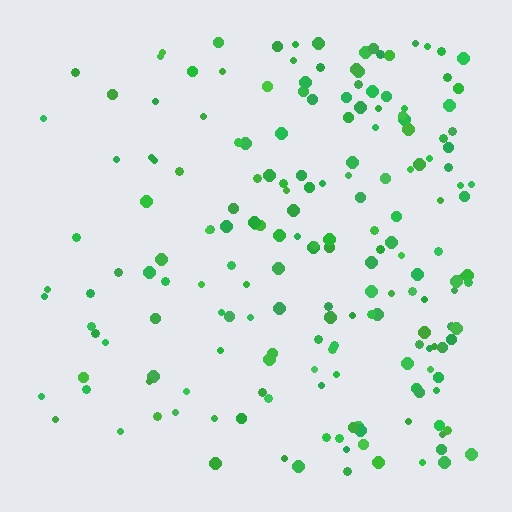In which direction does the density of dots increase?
From left to right, with the right side densest.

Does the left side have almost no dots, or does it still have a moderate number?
Still a moderate number, just noticeably fewer than the right.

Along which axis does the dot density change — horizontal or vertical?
Horizontal.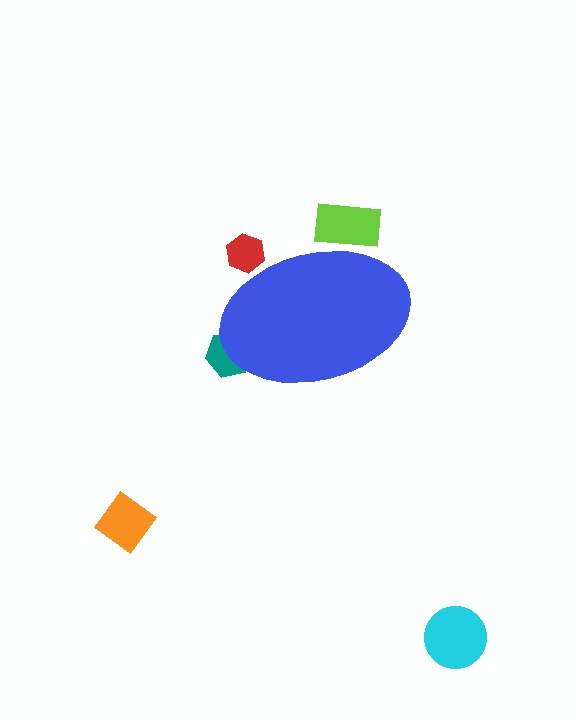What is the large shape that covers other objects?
A blue ellipse.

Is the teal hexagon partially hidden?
Yes, the teal hexagon is partially hidden behind the blue ellipse.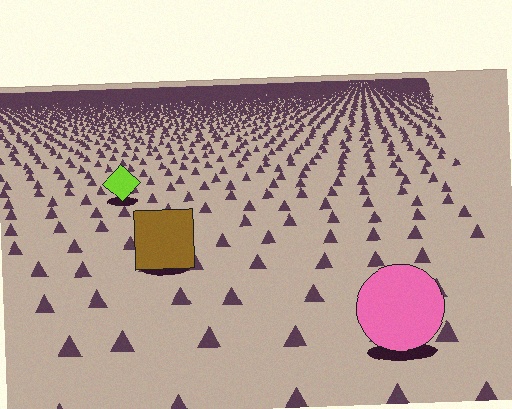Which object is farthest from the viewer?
The lime diamond is farthest from the viewer. It appears smaller and the ground texture around it is denser.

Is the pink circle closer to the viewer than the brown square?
Yes. The pink circle is closer — you can tell from the texture gradient: the ground texture is coarser near it.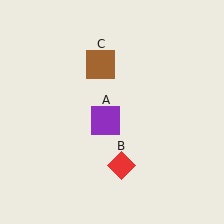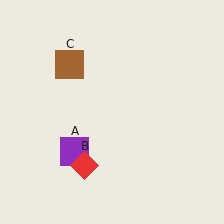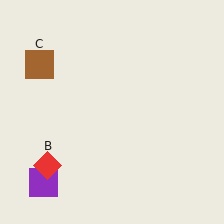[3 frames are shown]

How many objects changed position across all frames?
3 objects changed position: purple square (object A), red diamond (object B), brown square (object C).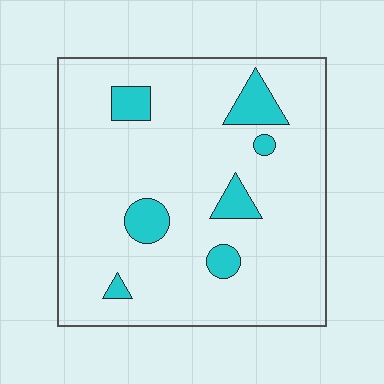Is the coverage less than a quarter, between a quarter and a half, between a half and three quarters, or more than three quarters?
Less than a quarter.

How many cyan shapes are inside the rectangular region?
7.